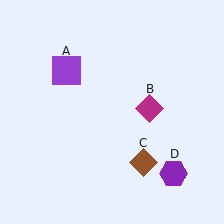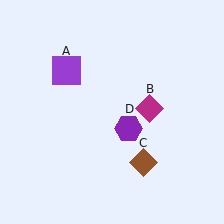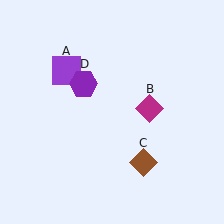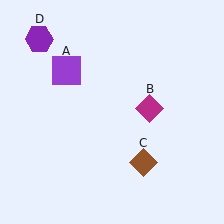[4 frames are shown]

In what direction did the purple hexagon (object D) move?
The purple hexagon (object D) moved up and to the left.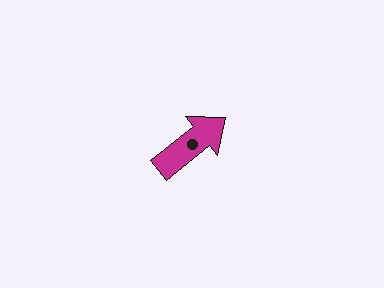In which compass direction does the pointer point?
Northeast.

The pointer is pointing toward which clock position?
Roughly 2 o'clock.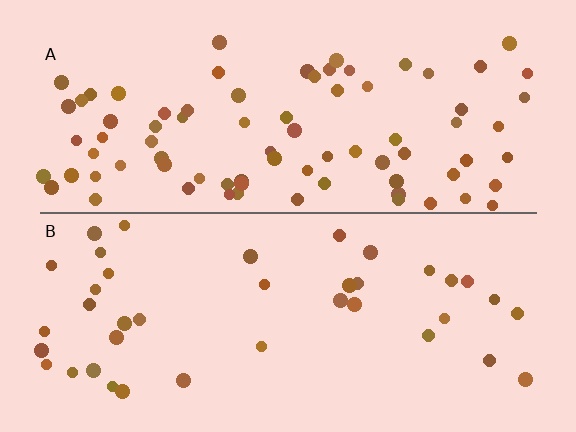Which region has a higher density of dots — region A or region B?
A (the top).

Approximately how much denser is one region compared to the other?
Approximately 2.1× — region A over region B.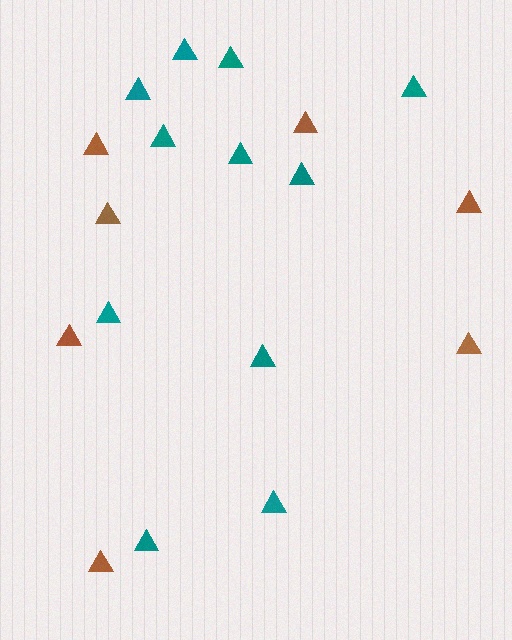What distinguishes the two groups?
There are 2 groups: one group of teal triangles (11) and one group of brown triangles (7).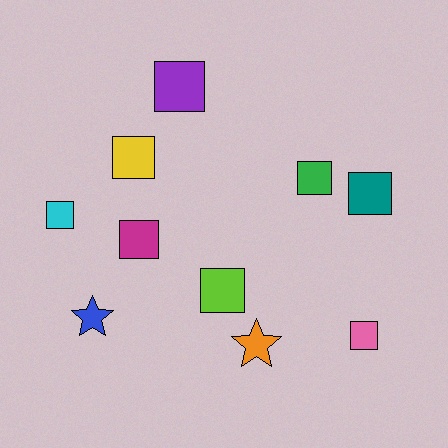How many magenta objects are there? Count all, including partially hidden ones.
There is 1 magenta object.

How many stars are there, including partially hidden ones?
There are 2 stars.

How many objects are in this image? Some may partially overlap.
There are 10 objects.